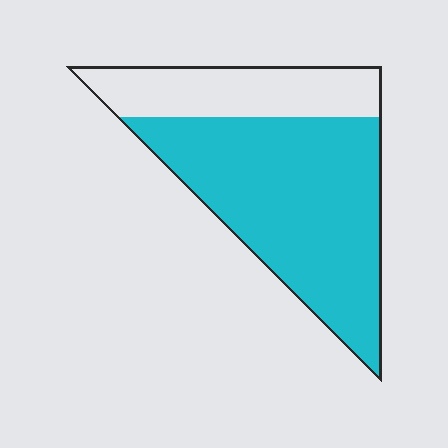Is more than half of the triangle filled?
Yes.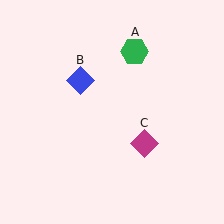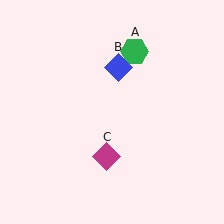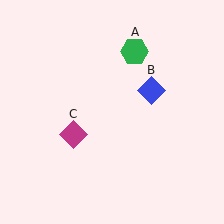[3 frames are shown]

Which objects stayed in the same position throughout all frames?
Green hexagon (object A) remained stationary.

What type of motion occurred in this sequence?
The blue diamond (object B), magenta diamond (object C) rotated clockwise around the center of the scene.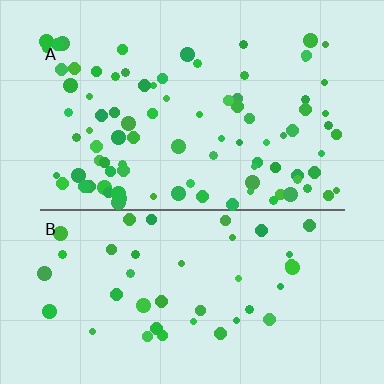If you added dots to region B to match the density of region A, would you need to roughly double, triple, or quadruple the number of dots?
Approximately double.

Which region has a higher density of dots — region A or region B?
A (the top).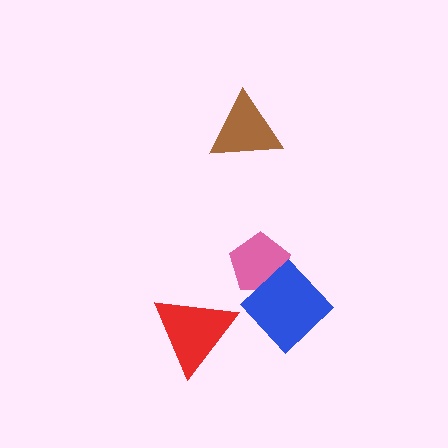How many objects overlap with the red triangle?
0 objects overlap with the red triangle.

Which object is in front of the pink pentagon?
The blue diamond is in front of the pink pentagon.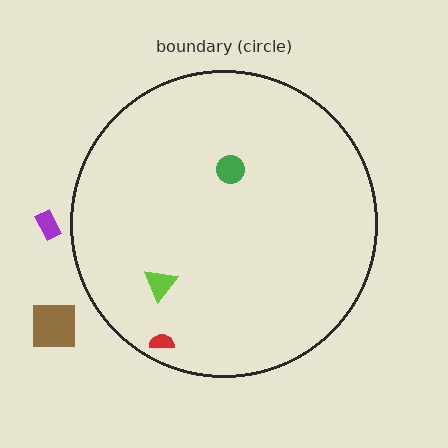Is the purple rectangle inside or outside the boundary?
Outside.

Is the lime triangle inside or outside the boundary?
Inside.